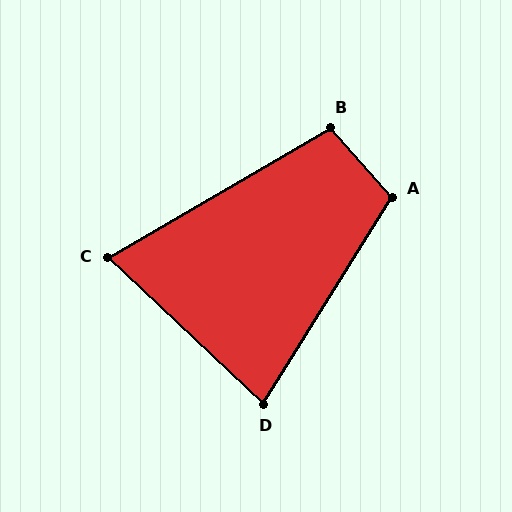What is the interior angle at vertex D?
Approximately 79 degrees (acute).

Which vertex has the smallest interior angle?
C, at approximately 73 degrees.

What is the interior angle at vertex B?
Approximately 101 degrees (obtuse).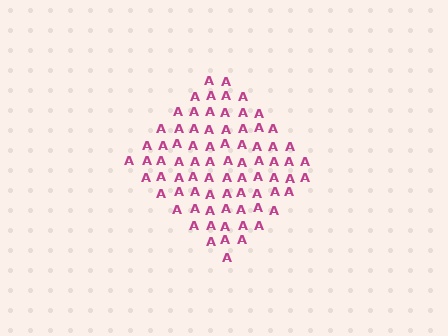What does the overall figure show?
The overall figure shows a diamond.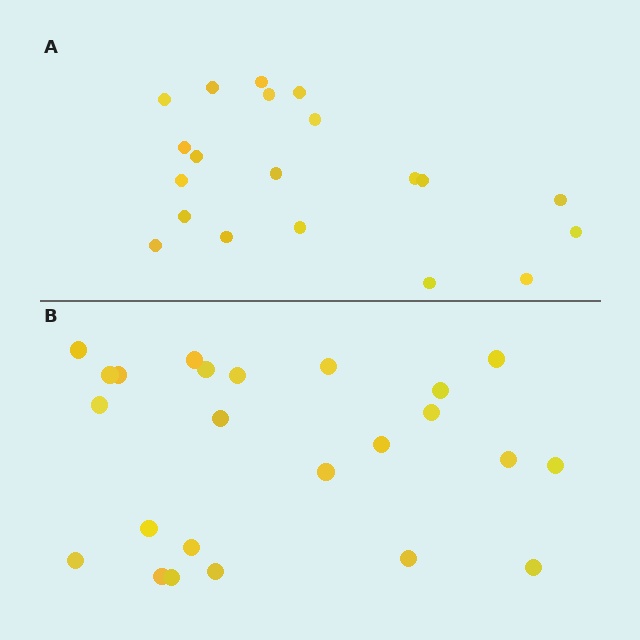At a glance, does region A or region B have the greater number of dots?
Region B (the bottom region) has more dots.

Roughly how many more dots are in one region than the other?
Region B has about 4 more dots than region A.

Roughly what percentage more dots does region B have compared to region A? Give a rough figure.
About 20% more.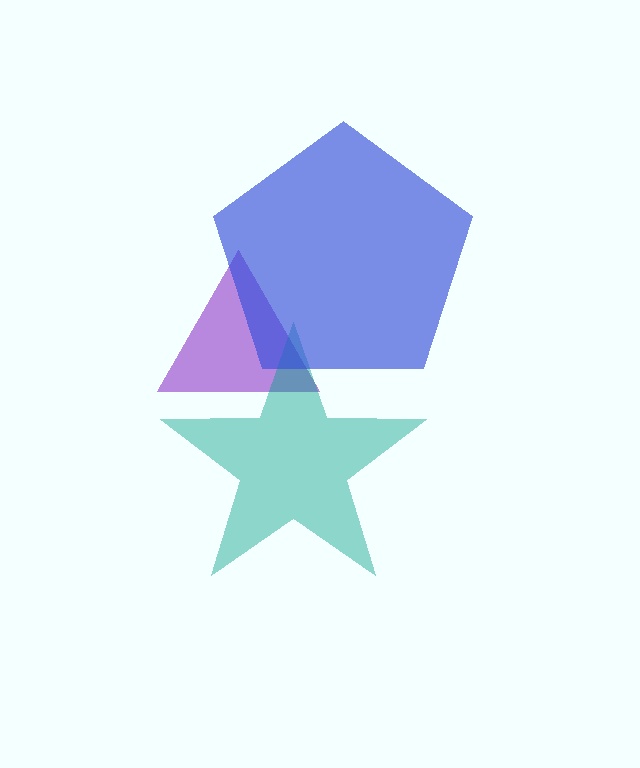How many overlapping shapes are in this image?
There are 3 overlapping shapes in the image.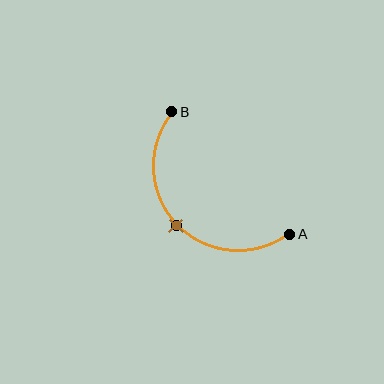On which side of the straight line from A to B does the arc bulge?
The arc bulges below and to the left of the straight line connecting A and B.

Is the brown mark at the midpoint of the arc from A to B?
Yes. The brown mark lies on the arc at equal arc-length from both A and B — it is the arc midpoint.